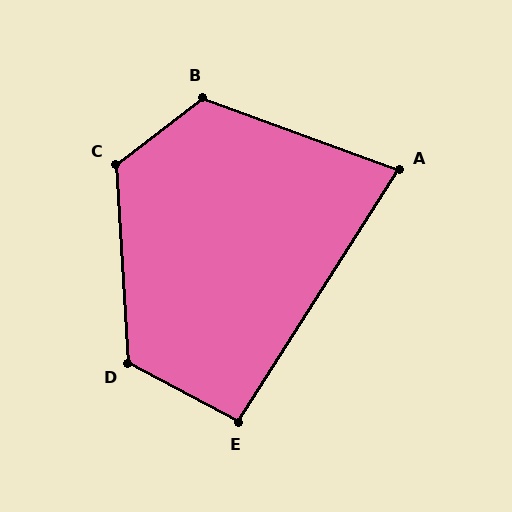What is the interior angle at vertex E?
Approximately 95 degrees (approximately right).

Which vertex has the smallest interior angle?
A, at approximately 78 degrees.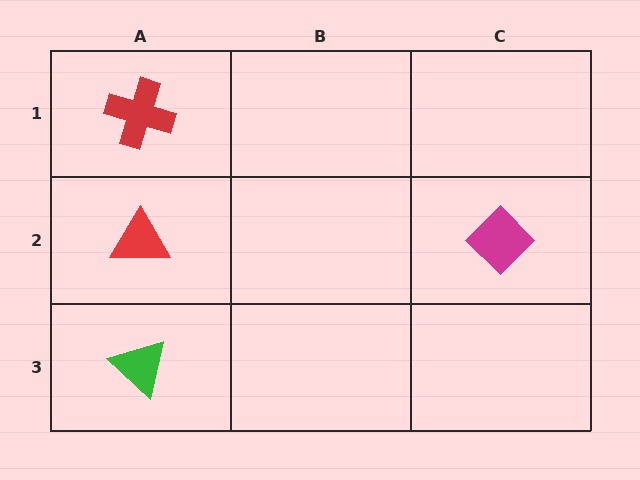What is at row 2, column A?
A red triangle.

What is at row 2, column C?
A magenta diamond.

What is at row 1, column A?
A red cross.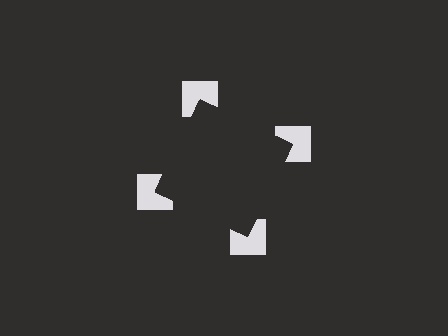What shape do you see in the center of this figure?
An illusory square — its edges are inferred from the aligned wedge cuts in the notched squares, not physically drawn.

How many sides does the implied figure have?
4 sides.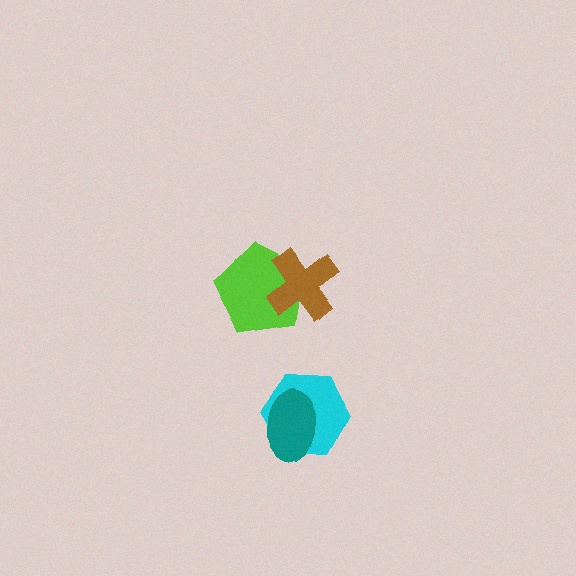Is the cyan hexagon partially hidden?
Yes, it is partially covered by another shape.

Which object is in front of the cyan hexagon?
The teal ellipse is in front of the cyan hexagon.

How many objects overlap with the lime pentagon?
1 object overlaps with the lime pentagon.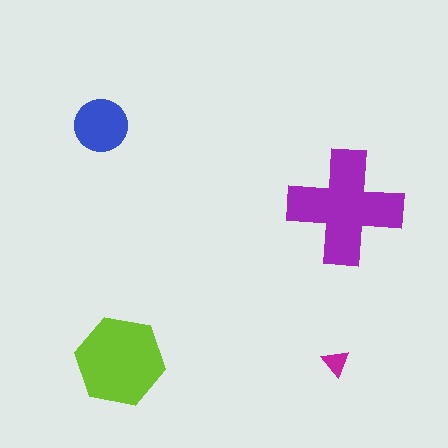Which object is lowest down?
The magenta triangle is bottommost.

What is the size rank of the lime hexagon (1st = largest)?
2nd.